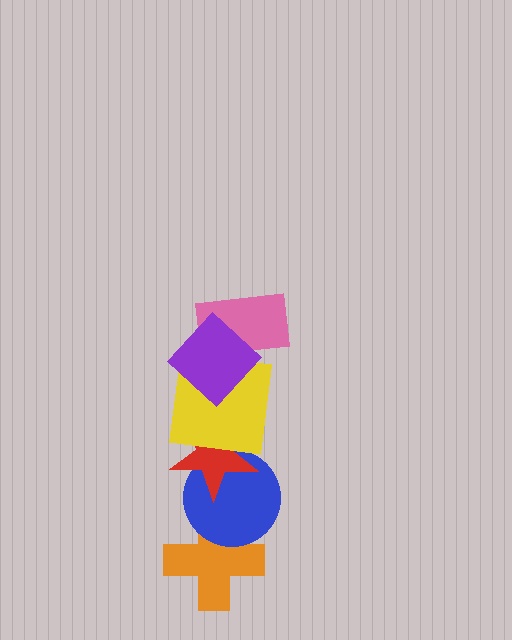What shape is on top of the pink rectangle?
The purple diamond is on top of the pink rectangle.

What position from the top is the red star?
The red star is 4th from the top.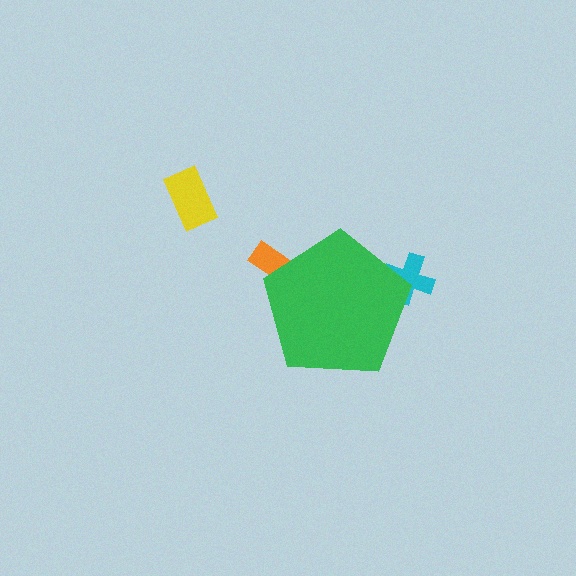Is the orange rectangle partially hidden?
Yes, the orange rectangle is partially hidden behind the green pentagon.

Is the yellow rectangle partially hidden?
No, the yellow rectangle is fully visible.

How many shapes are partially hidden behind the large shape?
2 shapes are partially hidden.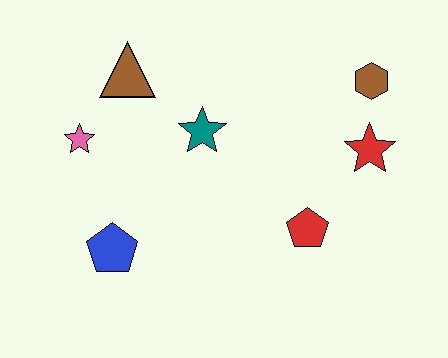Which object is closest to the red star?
The brown hexagon is closest to the red star.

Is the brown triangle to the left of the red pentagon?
Yes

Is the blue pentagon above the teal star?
No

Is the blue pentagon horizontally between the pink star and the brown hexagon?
Yes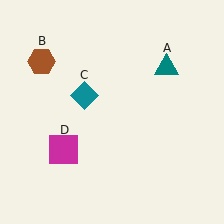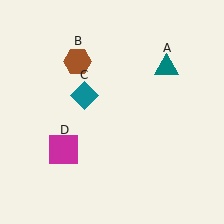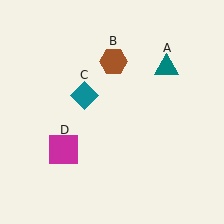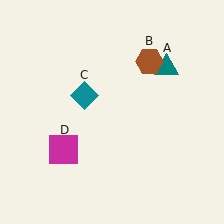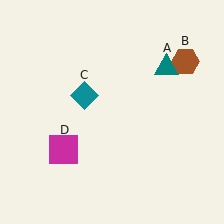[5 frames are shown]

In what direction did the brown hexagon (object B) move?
The brown hexagon (object B) moved right.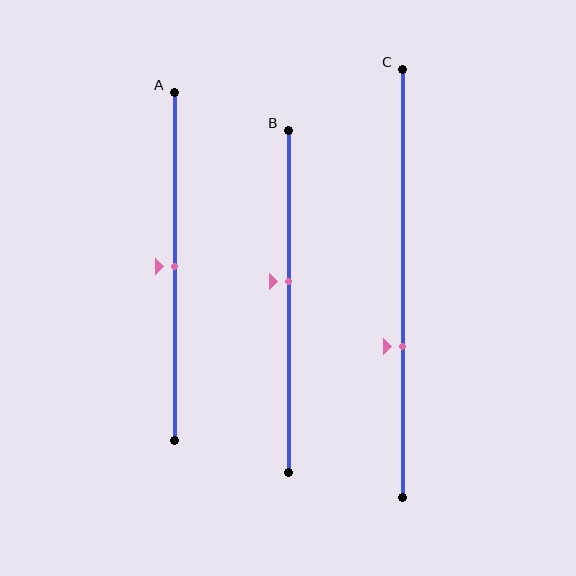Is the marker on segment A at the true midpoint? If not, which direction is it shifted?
Yes, the marker on segment A is at the true midpoint.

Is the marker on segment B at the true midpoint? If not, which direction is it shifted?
No, the marker on segment B is shifted upward by about 6% of the segment length.